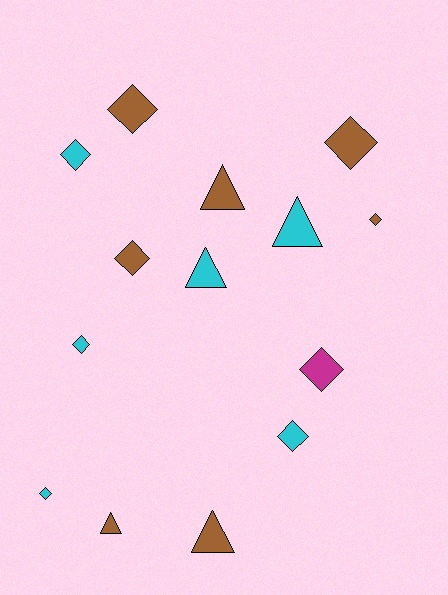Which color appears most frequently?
Brown, with 7 objects.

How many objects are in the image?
There are 14 objects.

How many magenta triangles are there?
There are no magenta triangles.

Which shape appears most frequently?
Diamond, with 9 objects.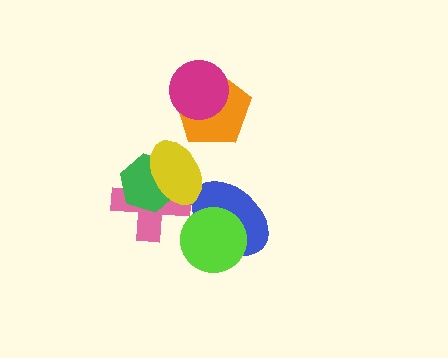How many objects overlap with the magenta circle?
1 object overlaps with the magenta circle.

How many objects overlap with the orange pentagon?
1 object overlaps with the orange pentagon.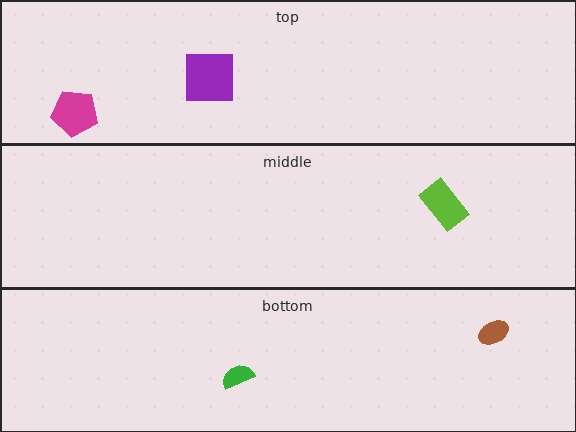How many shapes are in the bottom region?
2.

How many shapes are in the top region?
2.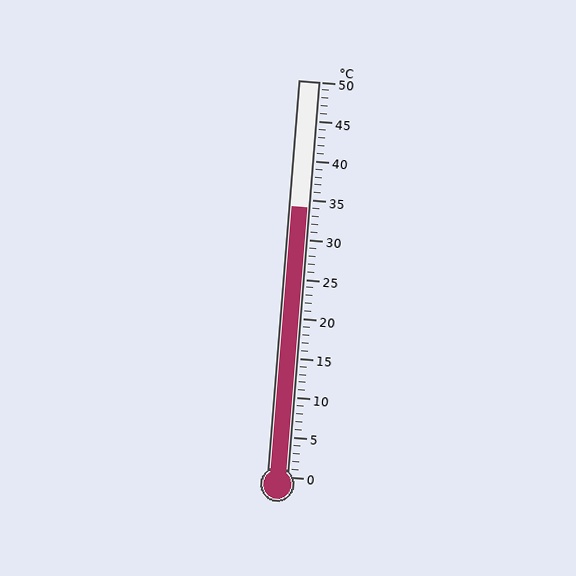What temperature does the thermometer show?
The thermometer shows approximately 34°C.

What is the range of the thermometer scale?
The thermometer scale ranges from 0°C to 50°C.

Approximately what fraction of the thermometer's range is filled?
The thermometer is filled to approximately 70% of its range.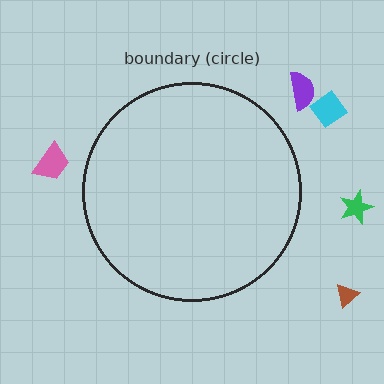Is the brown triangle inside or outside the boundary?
Outside.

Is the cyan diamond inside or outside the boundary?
Outside.